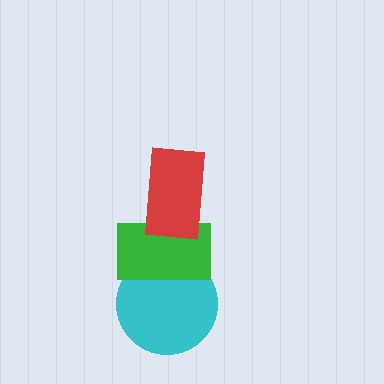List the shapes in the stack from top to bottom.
From top to bottom: the red rectangle, the green rectangle, the cyan circle.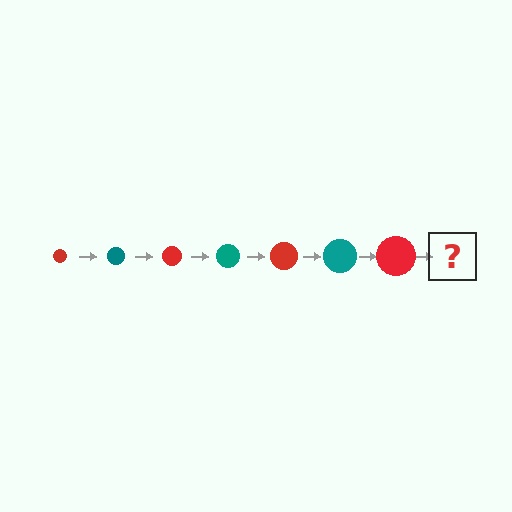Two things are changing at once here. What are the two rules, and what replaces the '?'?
The two rules are that the circle grows larger each step and the color cycles through red and teal. The '?' should be a teal circle, larger than the previous one.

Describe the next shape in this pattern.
It should be a teal circle, larger than the previous one.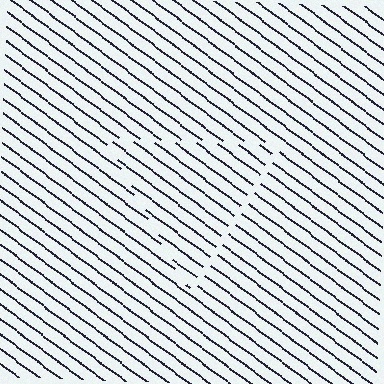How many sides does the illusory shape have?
3 sides — the line-ends trace a triangle.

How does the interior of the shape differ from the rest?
The interior of the shape contains the same grating, shifted by half a period — the contour is defined by the phase discontinuity where line-ends from the inner and outer gratings abut.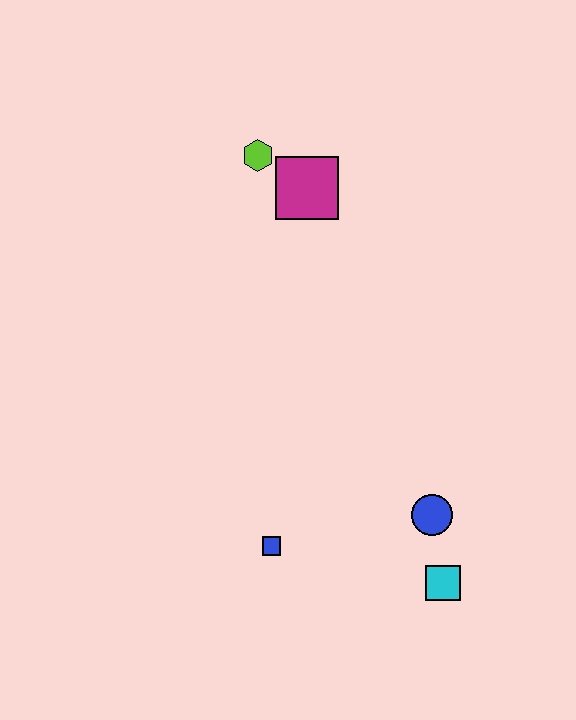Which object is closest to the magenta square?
The lime hexagon is closest to the magenta square.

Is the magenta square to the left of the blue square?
No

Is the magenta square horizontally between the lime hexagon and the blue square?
No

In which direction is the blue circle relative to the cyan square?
The blue circle is above the cyan square.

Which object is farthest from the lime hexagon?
The cyan square is farthest from the lime hexagon.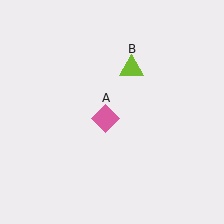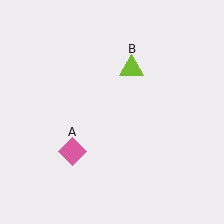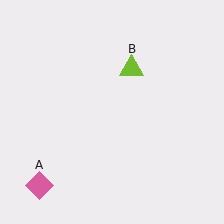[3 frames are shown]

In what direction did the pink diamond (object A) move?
The pink diamond (object A) moved down and to the left.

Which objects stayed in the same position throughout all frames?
Lime triangle (object B) remained stationary.